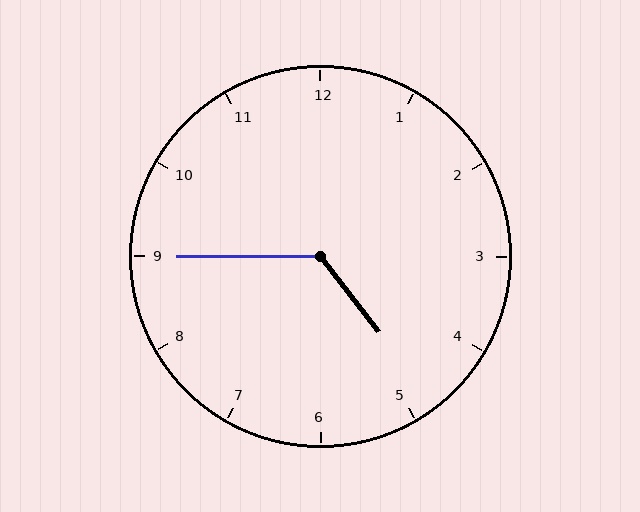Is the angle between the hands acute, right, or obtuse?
It is obtuse.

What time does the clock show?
4:45.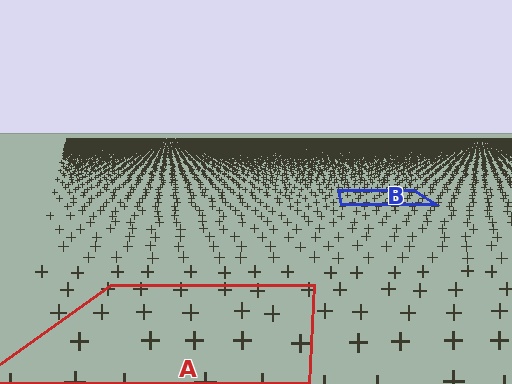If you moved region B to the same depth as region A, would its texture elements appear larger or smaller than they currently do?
They would appear larger. At a closer depth, the same texture elements are projected at a bigger on-screen size.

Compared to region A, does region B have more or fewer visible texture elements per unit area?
Region B has more texture elements per unit area — they are packed more densely because it is farther away.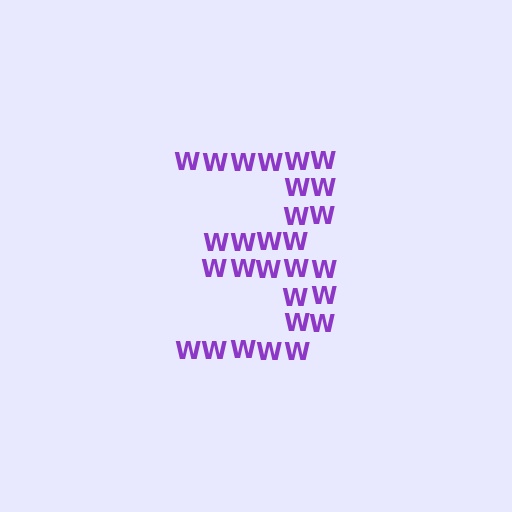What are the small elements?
The small elements are letter W's.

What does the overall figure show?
The overall figure shows the digit 3.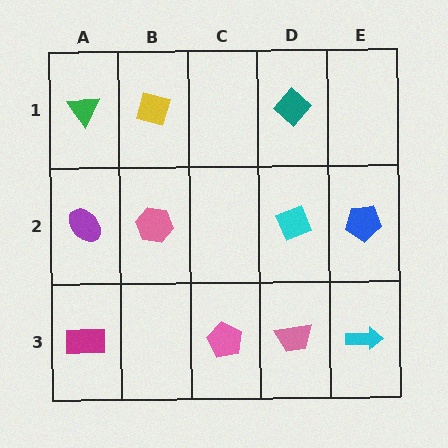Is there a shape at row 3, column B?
No, that cell is empty.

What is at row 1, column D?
A teal diamond.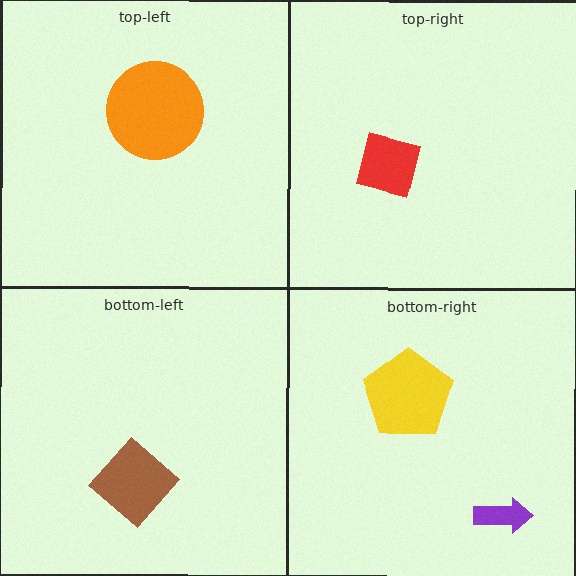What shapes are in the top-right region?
The red square.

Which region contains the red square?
The top-right region.